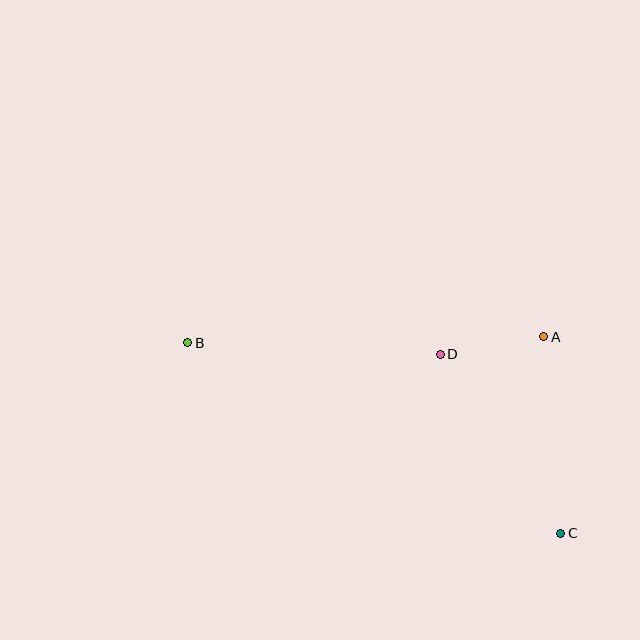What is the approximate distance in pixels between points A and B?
The distance between A and B is approximately 356 pixels.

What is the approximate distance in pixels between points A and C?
The distance between A and C is approximately 198 pixels.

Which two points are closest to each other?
Points A and D are closest to each other.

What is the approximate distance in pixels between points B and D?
The distance between B and D is approximately 253 pixels.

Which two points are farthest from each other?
Points B and C are farthest from each other.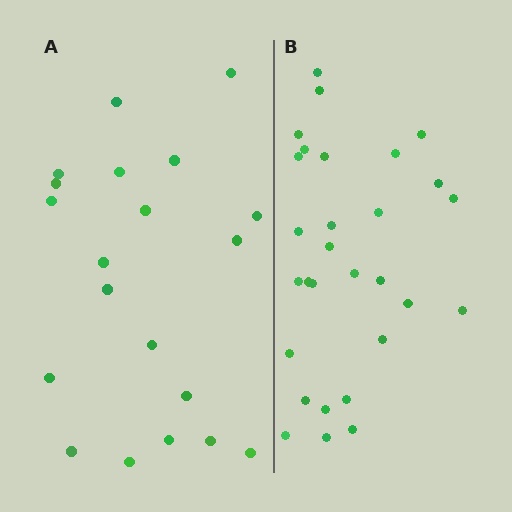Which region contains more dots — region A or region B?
Region B (the right region) has more dots.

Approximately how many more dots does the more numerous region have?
Region B has roughly 8 or so more dots than region A.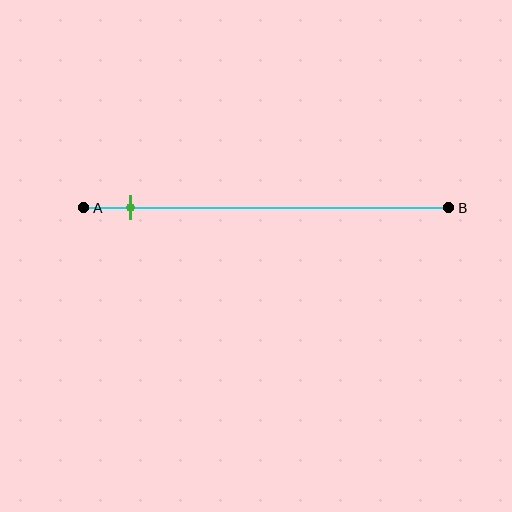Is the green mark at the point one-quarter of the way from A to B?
No, the mark is at about 15% from A, not at the 25% one-quarter point.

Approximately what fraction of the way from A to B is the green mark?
The green mark is approximately 15% of the way from A to B.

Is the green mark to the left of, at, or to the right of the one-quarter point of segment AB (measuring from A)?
The green mark is to the left of the one-quarter point of segment AB.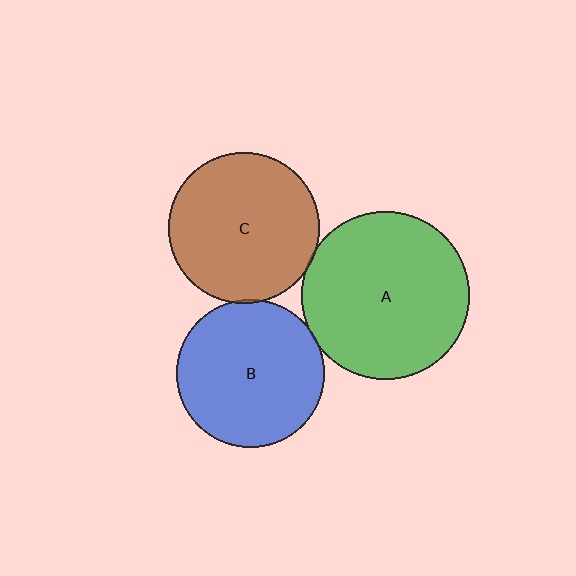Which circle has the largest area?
Circle A (green).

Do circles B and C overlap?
Yes.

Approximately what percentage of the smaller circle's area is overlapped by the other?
Approximately 5%.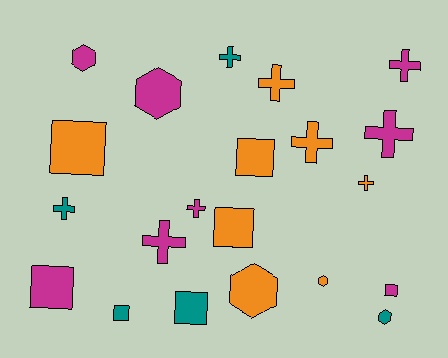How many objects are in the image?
There are 21 objects.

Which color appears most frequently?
Orange, with 8 objects.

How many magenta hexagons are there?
There are 2 magenta hexagons.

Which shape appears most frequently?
Cross, with 9 objects.